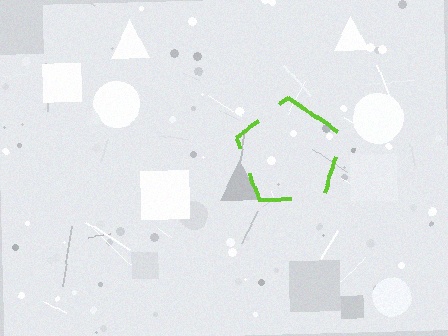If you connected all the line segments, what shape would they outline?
They would outline a pentagon.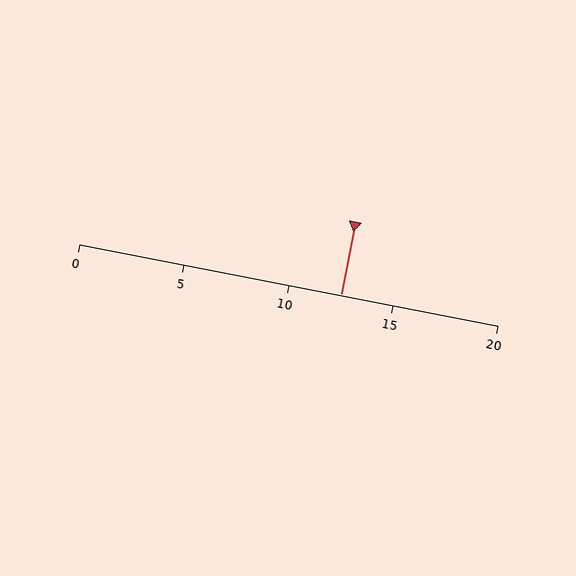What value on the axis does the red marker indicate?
The marker indicates approximately 12.5.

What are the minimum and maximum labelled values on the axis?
The axis runs from 0 to 20.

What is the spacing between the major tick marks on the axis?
The major ticks are spaced 5 apart.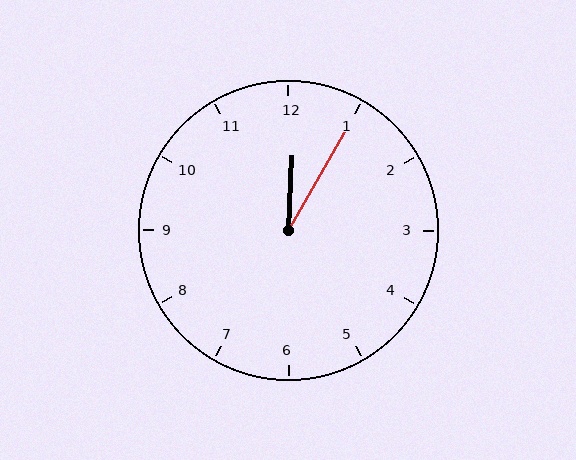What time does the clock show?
12:05.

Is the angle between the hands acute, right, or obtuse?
It is acute.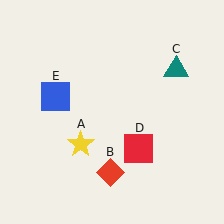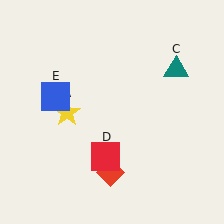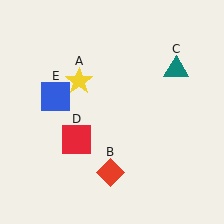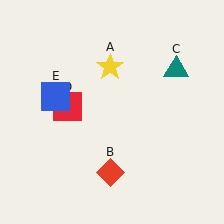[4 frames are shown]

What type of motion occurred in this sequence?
The yellow star (object A), red square (object D) rotated clockwise around the center of the scene.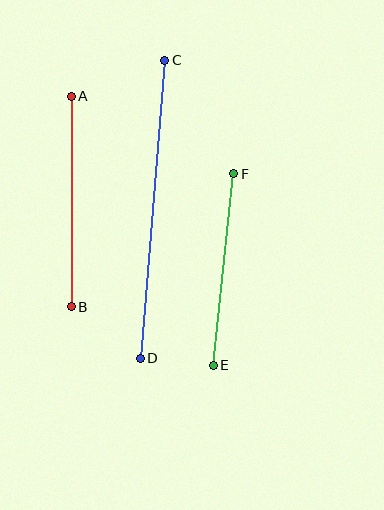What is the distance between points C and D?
The distance is approximately 299 pixels.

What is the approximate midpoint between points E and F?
The midpoint is at approximately (224, 270) pixels.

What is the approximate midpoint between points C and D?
The midpoint is at approximately (153, 209) pixels.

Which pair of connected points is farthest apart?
Points C and D are farthest apart.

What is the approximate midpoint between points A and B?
The midpoint is at approximately (71, 201) pixels.